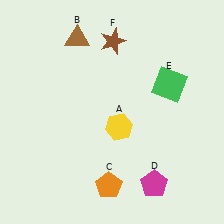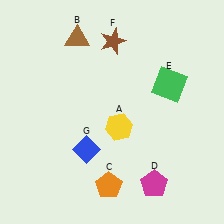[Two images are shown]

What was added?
A blue diamond (G) was added in Image 2.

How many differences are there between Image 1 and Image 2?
There is 1 difference between the two images.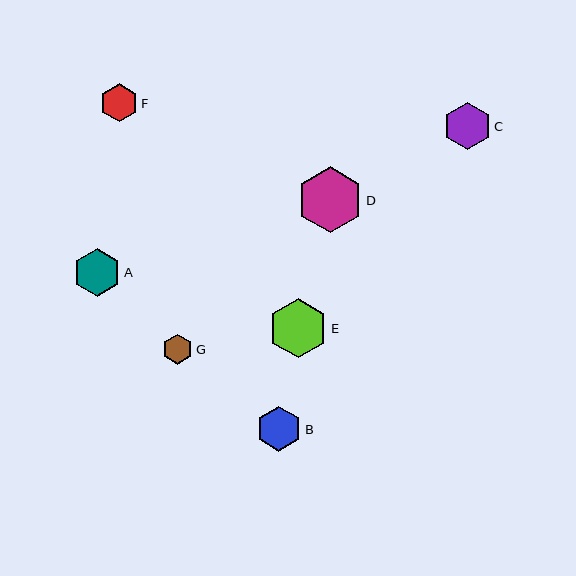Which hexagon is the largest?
Hexagon D is the largest with a size of approximately 66 pixels.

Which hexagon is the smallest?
Hexagon G is the smallest with a size of approximately 30 pixels.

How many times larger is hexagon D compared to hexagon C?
Hexagon D is approximately 1.4 times the size of hexagon C.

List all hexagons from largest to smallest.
From largest to smallest: D, E, C, A, B, F, G.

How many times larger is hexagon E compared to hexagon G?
Hexagon E is approximately 1.9 times the size of hexagon G.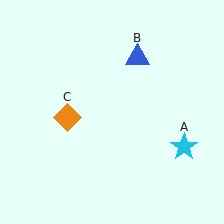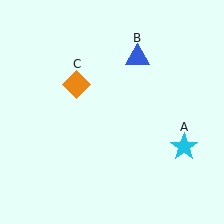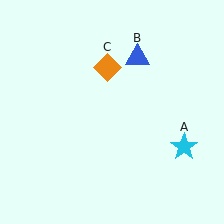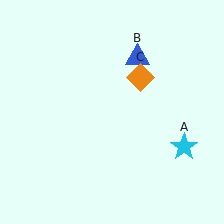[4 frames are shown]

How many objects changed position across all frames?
1 object changed position: orange diamond (object C).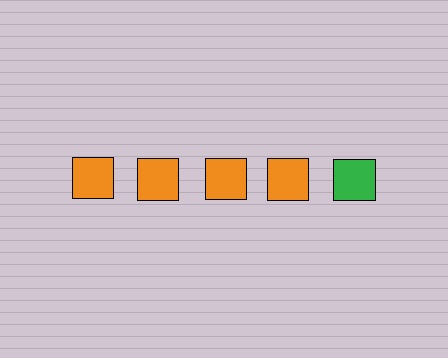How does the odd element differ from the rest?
It has a different color: green instead of orange.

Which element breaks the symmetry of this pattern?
The green square in the top row, rightmost column breaks the symmetry. All other shapes are orange squares.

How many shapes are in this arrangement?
There are 5 shapes arranged in a grid pattern.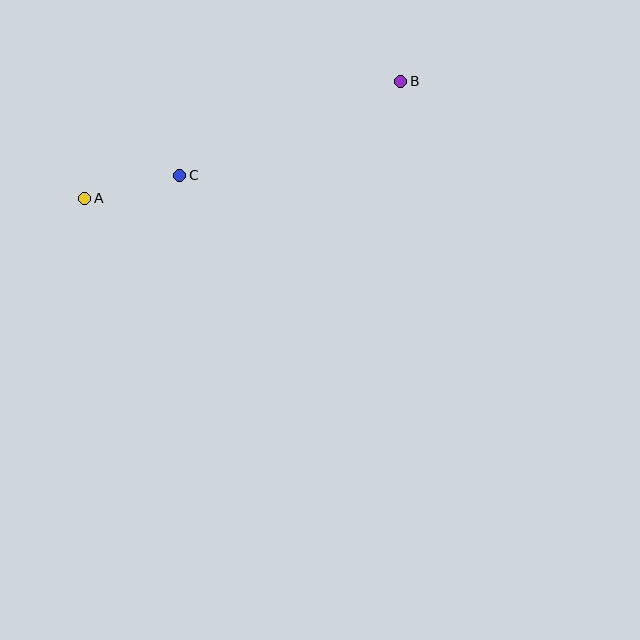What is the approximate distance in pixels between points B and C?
The distance between B and C is approximately 240 pixels.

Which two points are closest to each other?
Points A and C are closest to each other.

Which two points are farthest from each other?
Points A and B are farthest from each other.